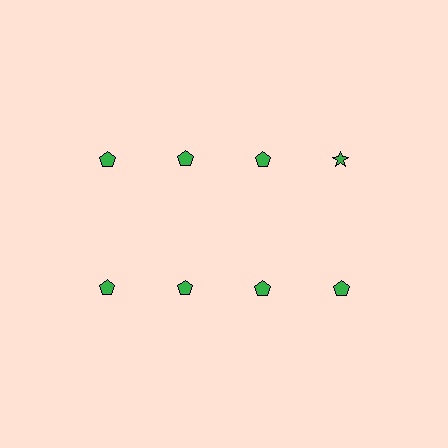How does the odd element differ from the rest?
It has a different shape: star instead of pentagon.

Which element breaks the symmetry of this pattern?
The green star in the top row, second from right column breaks the symmetry. All other shapes are green pentagons.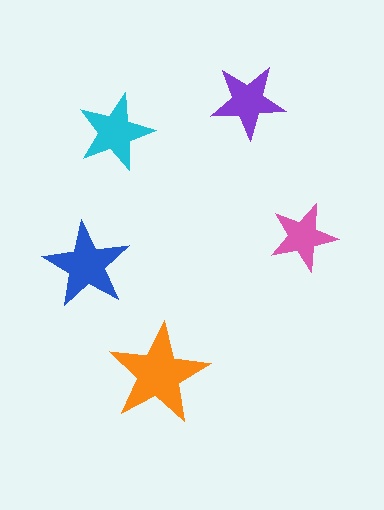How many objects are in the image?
There are 5 objects in the image.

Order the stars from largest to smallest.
the orange one, the blue one, the cyan one, the purple one, the pink one.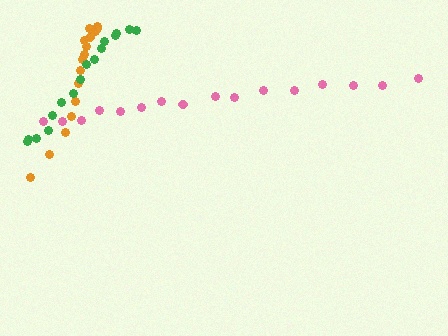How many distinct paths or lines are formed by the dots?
There are 3 distinct paths.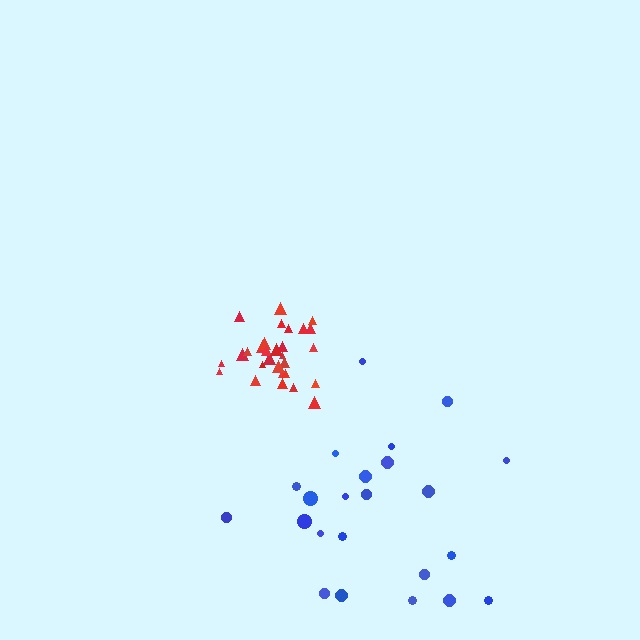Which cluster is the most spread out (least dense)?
Blue.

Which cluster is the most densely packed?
Red.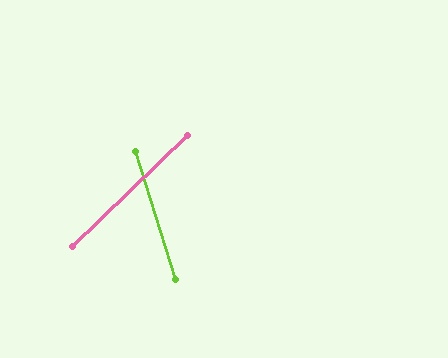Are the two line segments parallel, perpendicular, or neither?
Neither parallel nor perpendicular — they differ by about 63°.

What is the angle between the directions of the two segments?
Approximately 63 degrees.